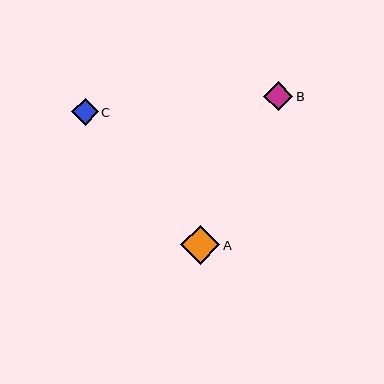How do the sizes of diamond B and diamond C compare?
Diamond B and diamond C are approximately the same size.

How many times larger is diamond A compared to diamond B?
Diamond A is approximately 1.3 times the size of diamond B.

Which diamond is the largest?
Diamond A is the largest with a size of approximately 39 pixels.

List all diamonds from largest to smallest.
From largest to smallest: A, B, C.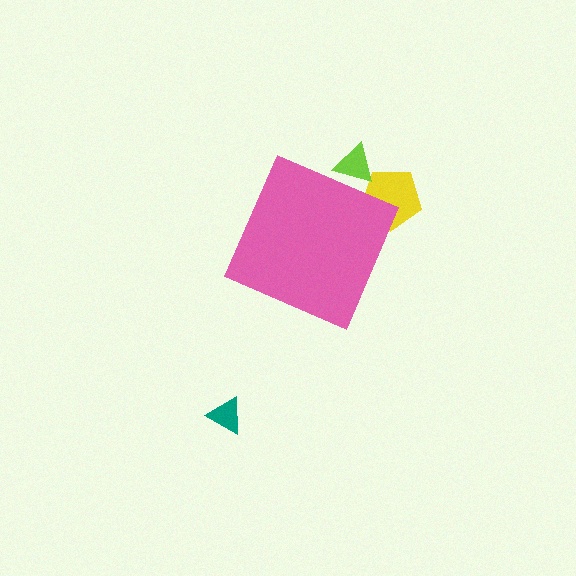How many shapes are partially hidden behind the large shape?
2 shapes are partially hidden.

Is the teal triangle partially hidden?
No, the teal triangle is fully visible.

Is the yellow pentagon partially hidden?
Yes, the yellow pentagon is partially hidden behind the pink diamond.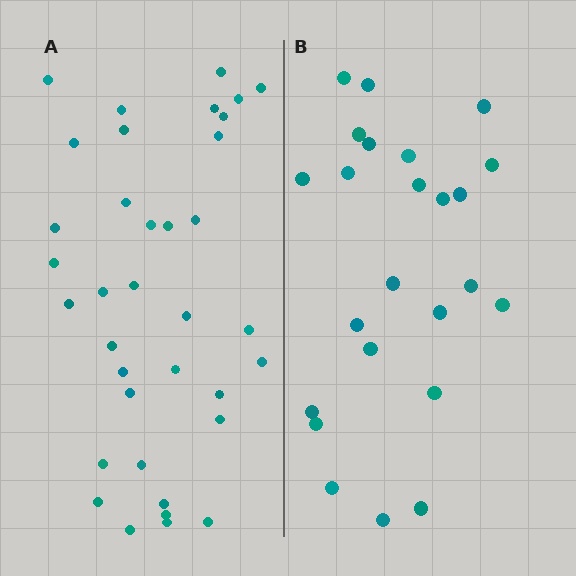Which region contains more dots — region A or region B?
Region A (the left region) has more dots.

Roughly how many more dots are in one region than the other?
Region A has roughly 12 or so more dots than region B.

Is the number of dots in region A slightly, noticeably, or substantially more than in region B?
Region A has substantially more. The ratio is roughly 1.5 to 1.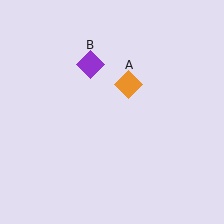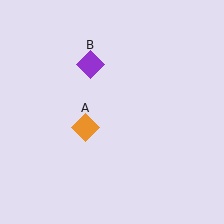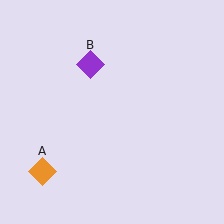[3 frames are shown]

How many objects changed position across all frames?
1 object changed position: orange diamond (object A).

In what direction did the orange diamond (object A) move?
The orange diamond (object A) moved down and to the left.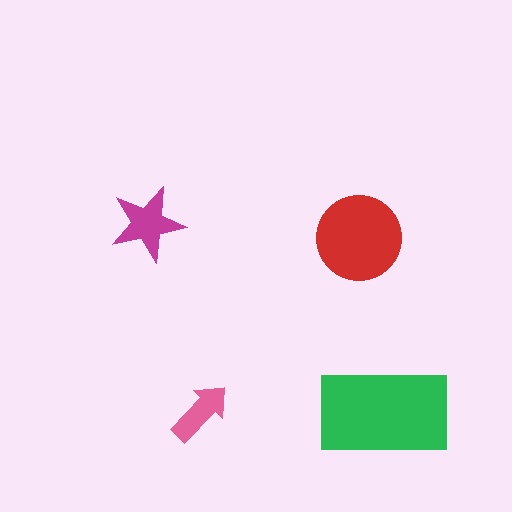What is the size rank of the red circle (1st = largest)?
2nd.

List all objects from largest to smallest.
The green rectangle, the red circle, the magenta star, the pink arrow.